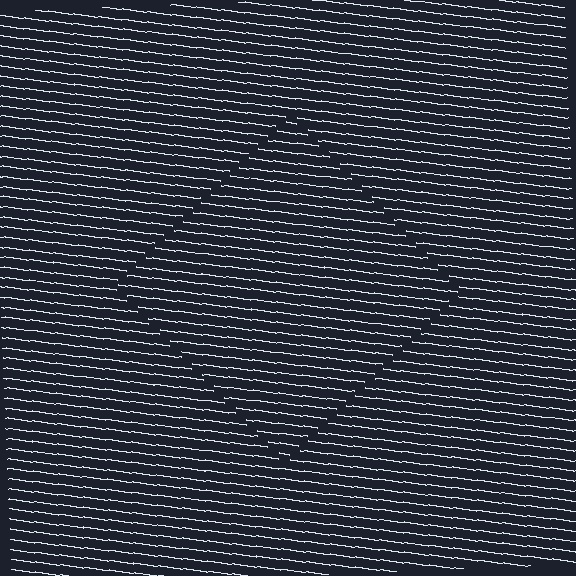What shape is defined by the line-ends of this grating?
An illusory square. The interior of the shape contains the same grating, shifted by half a period — the contour is defined by the phase discontinuity where line-ends from the inner and outer gratings abut.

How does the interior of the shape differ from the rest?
The interior of the shape contains the same grating, shifted by half a period — the contour is defined by the phase discontinuity where line-ends from the inner and outer gratings abut.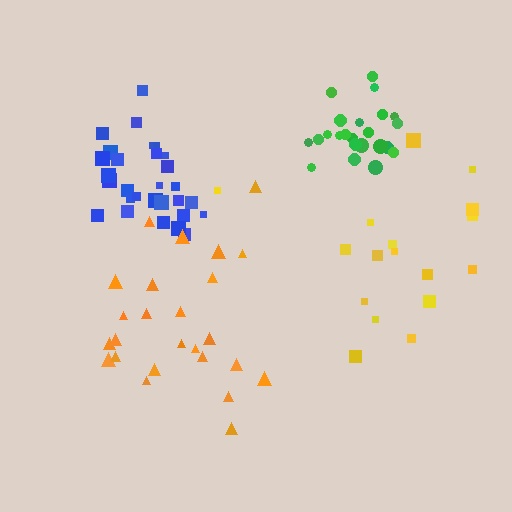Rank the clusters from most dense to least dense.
green, blue, orange, yellow.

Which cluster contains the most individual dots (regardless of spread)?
Blue (31).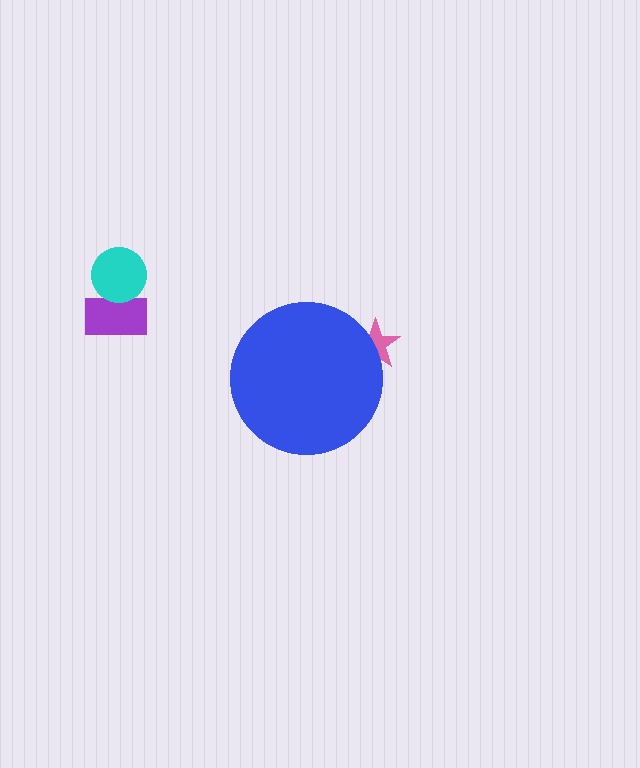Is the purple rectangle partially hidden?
No, the purple rectangle is fully visible.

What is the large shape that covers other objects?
A blue circle.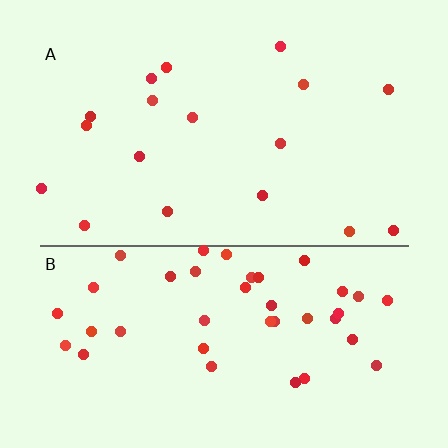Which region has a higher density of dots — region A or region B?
B (the bottom).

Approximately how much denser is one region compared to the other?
Approximately 2.3× — region B over region A.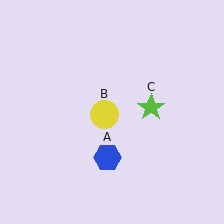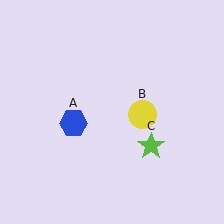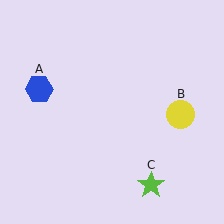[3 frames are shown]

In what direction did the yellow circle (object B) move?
The yellow circle (object B) moved right.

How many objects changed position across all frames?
3 objects changed position: blue hexagon (object A), yellow circle (object B), lime star (object C).